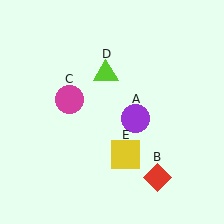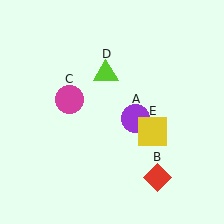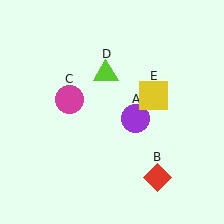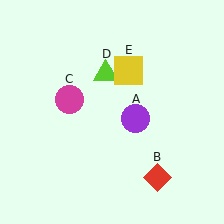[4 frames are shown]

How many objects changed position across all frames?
1 object changed position: yellow square (object E).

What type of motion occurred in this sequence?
The yellow square (object E) rotated counterclockwise around the center of the scene.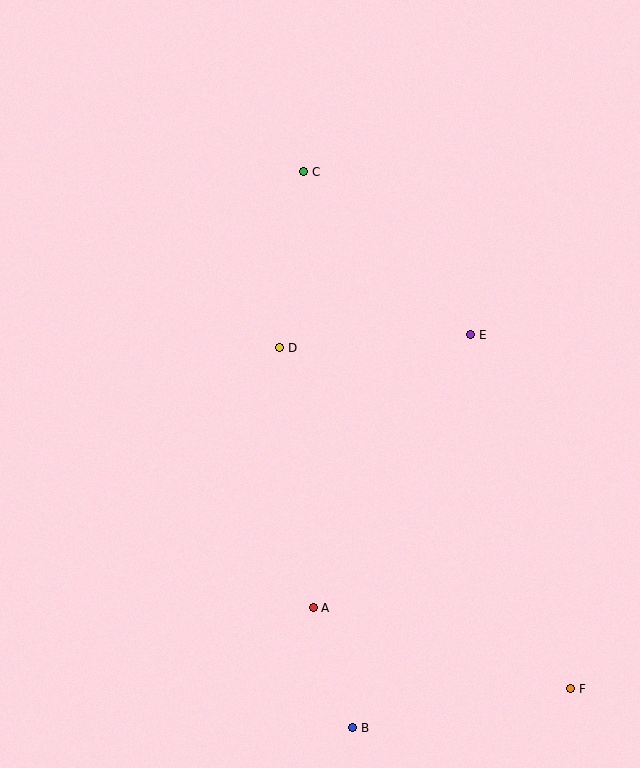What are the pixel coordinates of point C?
Point C is at (304, 172).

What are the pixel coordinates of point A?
Point A is at (313, 608).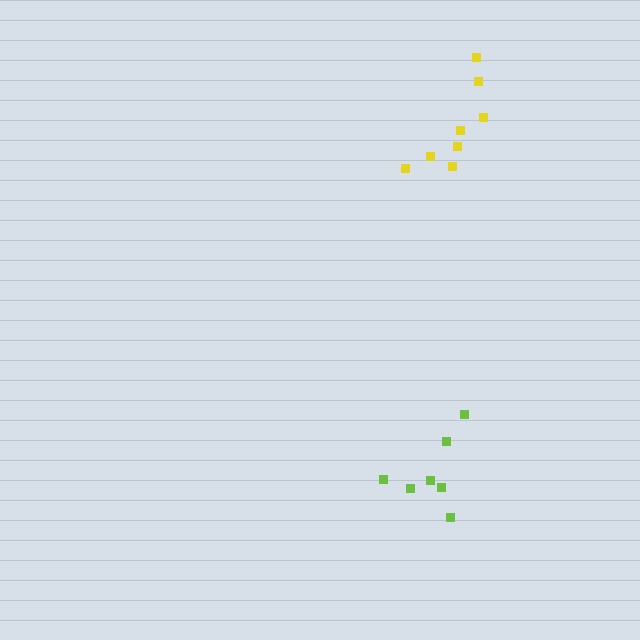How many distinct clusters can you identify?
There are 2 distinct clusters.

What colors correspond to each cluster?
The clusters are colored: lime, yellow.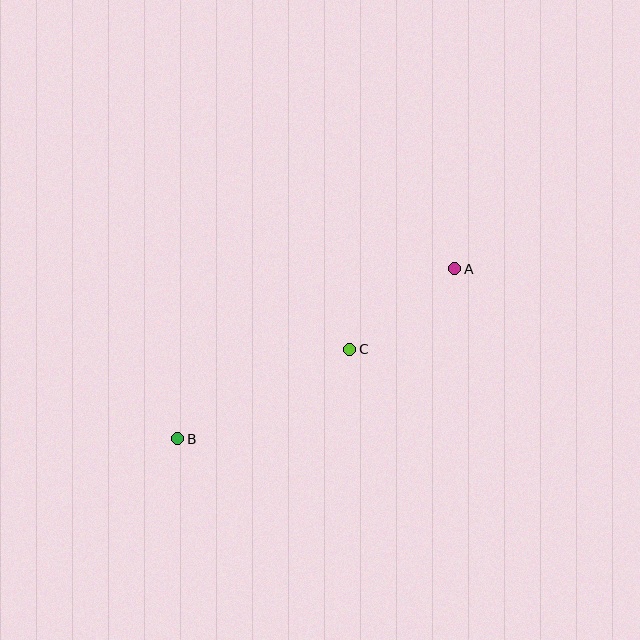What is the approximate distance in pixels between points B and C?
The distance between B and C is approximately 194 pixels.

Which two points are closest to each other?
Points A and C are closest to each other.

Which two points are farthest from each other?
Points A and B are farthest from each other.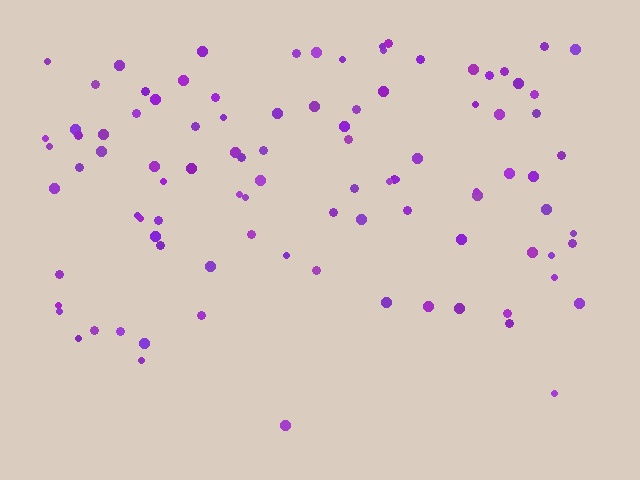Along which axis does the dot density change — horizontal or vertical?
Vertical.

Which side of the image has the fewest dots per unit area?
The bottom.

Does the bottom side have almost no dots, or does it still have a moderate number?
Still a moderate number, just noticeably fewer than the top.